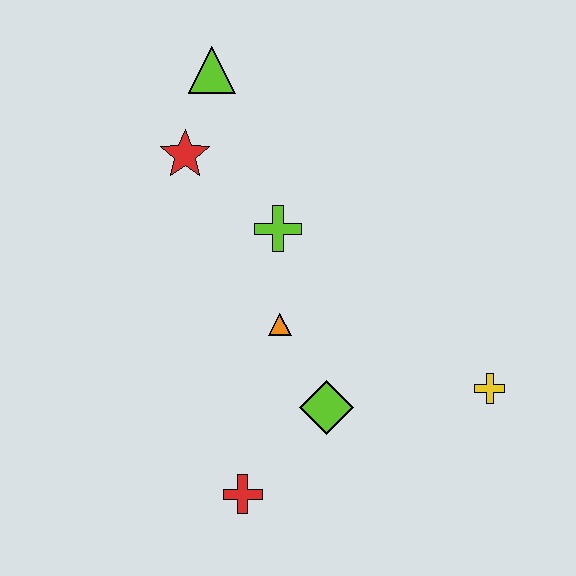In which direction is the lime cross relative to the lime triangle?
The lime cross is below the lime triangle.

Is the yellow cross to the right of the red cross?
Yes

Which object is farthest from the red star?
The yellow cross is farthest from the red star.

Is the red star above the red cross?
Yes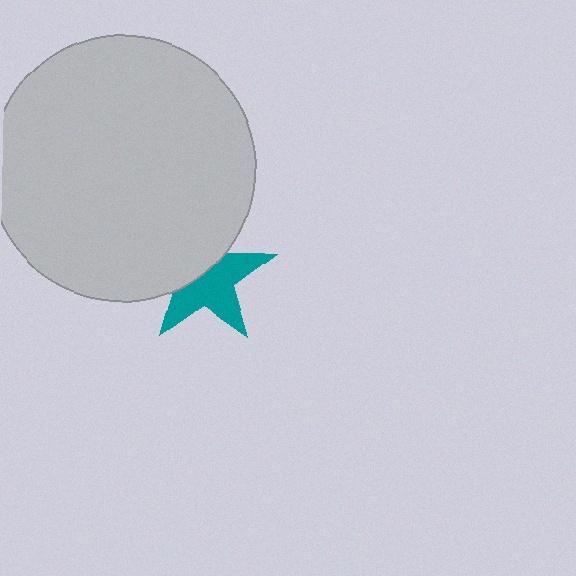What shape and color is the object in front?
The object in front is a light gray circle.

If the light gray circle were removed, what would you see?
You would see the complete teal star.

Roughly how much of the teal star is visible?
About half of it is visible (roughly 57%).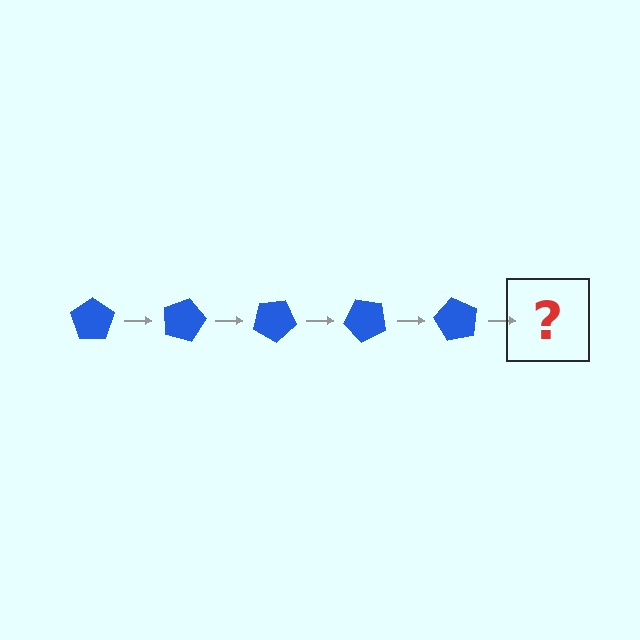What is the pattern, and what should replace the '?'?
The pattern is that the pentagon rotates 15 degrees each step. The '?' should be a blue pentagon rotated 75 degrees.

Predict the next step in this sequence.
The next step is a blue pentagon rotated 75 degrees.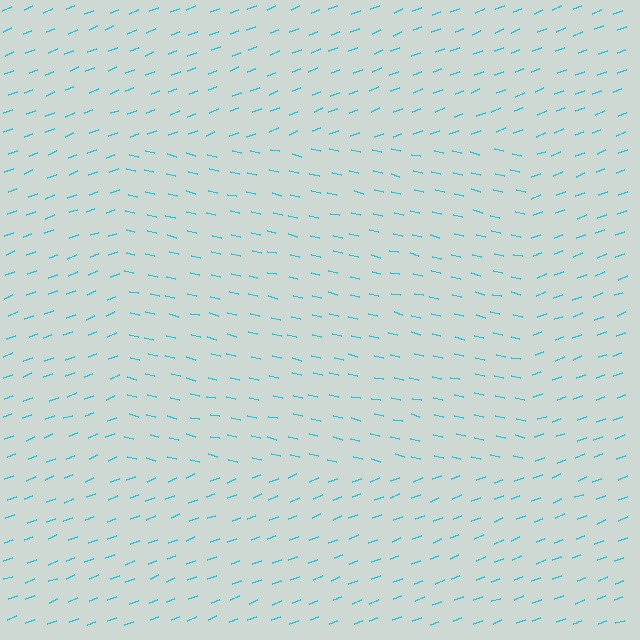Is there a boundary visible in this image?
Yes, there is a texture boundary formed by a change in line orientation.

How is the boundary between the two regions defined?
The boundary is defined purely by a change in line orientation (approximately 34 degrees difference). All lines are the same color and thickness.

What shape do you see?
I see a rectangle.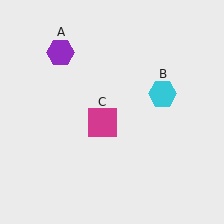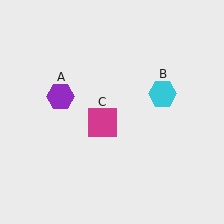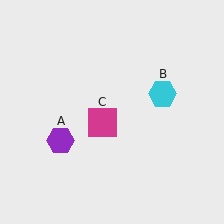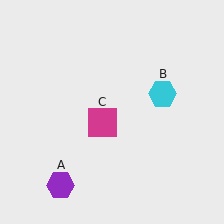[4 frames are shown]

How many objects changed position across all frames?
1 object changed position: purple hexagon (object A).